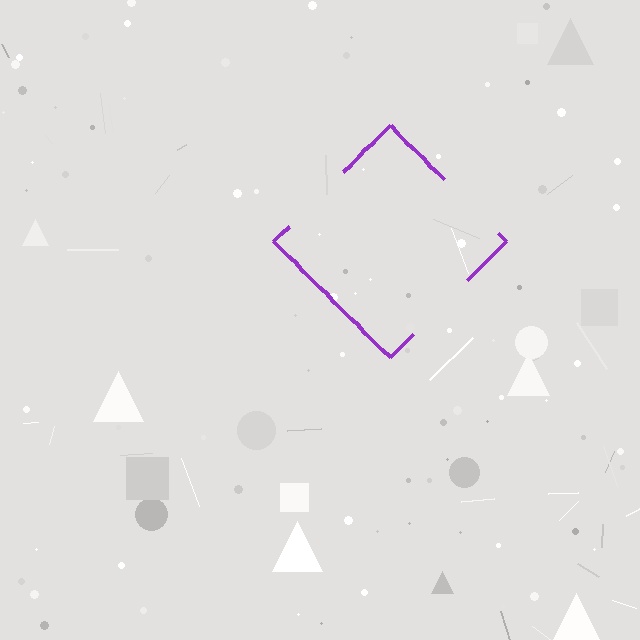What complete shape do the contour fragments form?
The contour fragments form a diamond.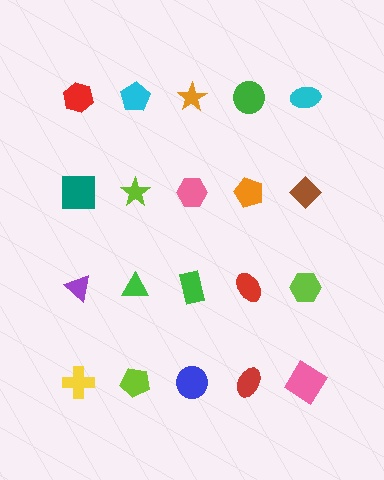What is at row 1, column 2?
A cyan pentagon.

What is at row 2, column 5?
A brown diamond.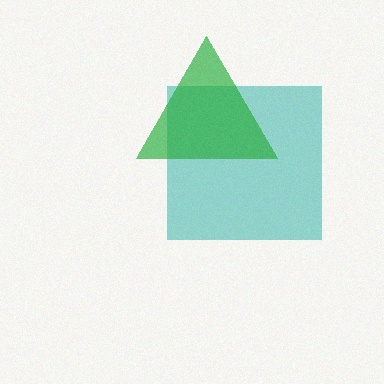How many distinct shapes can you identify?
There are 2 distinct shapes: a teal square, a green triangle.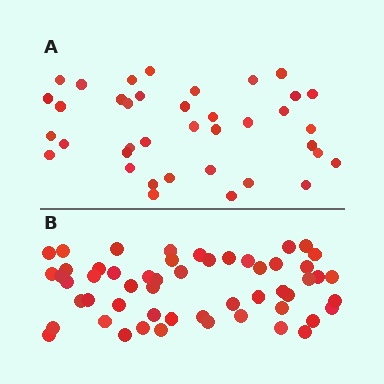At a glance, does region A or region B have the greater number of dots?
Region B (the bottom region) has more dots.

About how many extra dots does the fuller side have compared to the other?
Region B has approximately 15 more dots than region A.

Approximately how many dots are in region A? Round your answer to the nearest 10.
About 40 dots. (The exact count is 38, which rounds to 40.)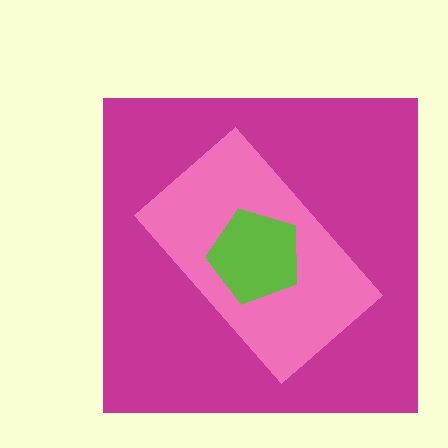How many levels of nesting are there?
3.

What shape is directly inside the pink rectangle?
The lime pentagon.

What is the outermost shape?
The magenta square.